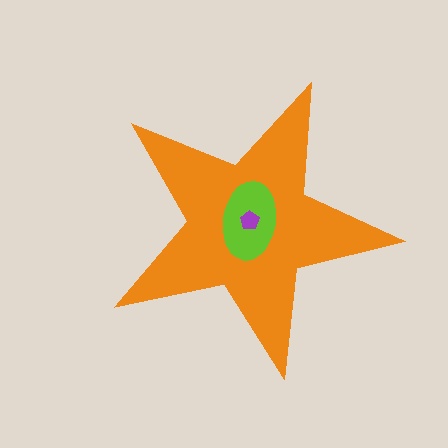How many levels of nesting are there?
3.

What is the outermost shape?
The orange star.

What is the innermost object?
The purple pentagon.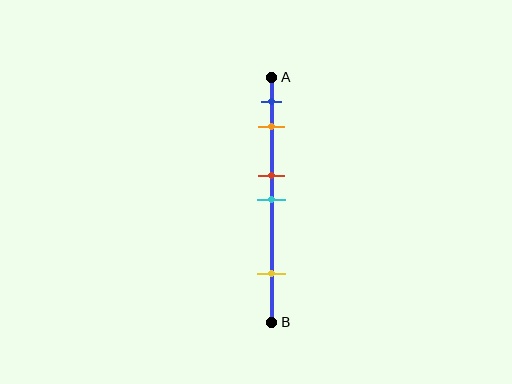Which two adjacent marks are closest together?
The red and cyan marks are the closest adjacent pair.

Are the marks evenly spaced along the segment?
No, the marks are not evenly spaced.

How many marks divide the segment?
There are 5 marks dividing the segment.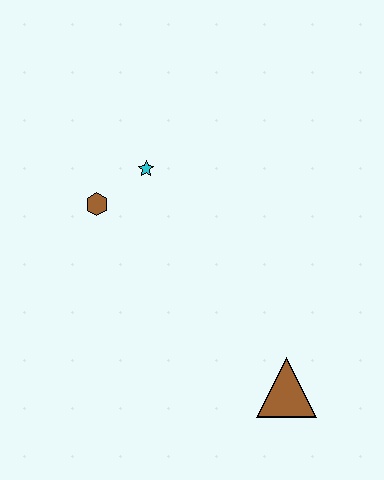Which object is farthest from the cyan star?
The brown triangle is farthest from the cyan star.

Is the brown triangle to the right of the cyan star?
Yes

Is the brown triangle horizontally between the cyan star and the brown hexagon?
No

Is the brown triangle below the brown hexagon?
Yes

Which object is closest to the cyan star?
The brown hexagon is closest to the cyan star.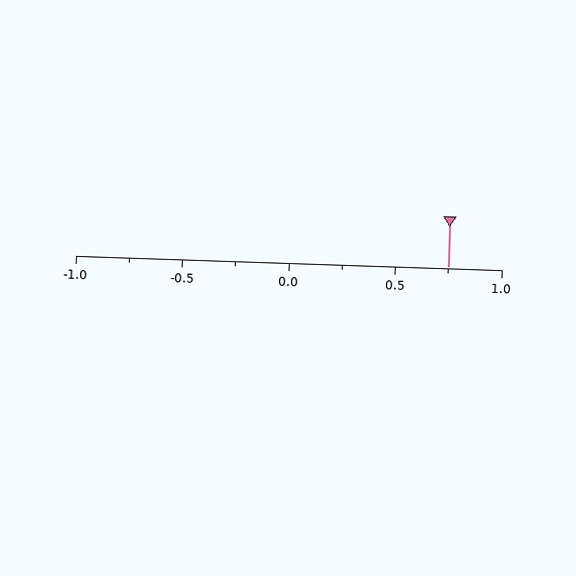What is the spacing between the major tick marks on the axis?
The major ticks are spaced 0.5 apart.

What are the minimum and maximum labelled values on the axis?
The axis runs from -1.0 to 1.0.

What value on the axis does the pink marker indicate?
The marker indicates approximately 0.75.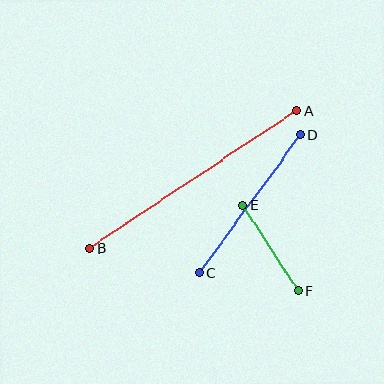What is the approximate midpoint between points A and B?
The midpoint is at approximately (193, 180) pixels.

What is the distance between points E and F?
The distance is approximately 101 pixels.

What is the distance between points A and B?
The distance is approximately 249 pixels.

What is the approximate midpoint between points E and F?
The midpoint is at approximately (271, 248) pixels.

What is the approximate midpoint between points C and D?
The midpoint is at approximately (250, 204) pixels.